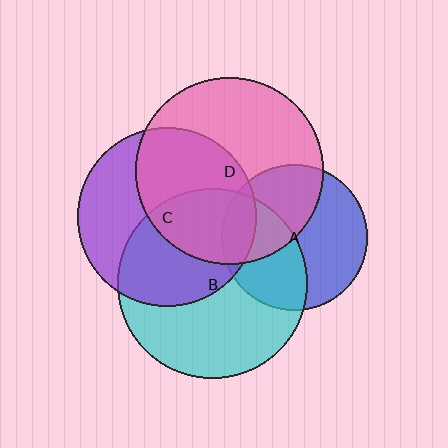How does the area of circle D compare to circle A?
Approximately 1.6 times.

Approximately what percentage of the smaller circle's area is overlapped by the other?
Approximately 40%.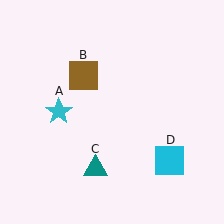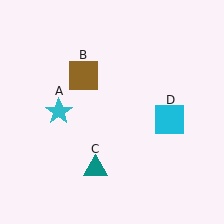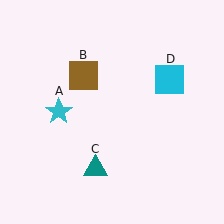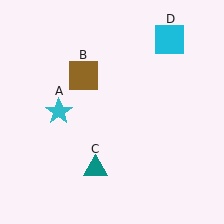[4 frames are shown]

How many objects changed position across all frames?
1 object changed position: cyan square (object D).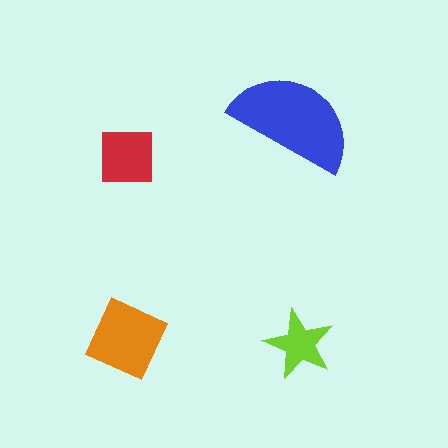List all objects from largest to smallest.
The blue semicircle, the orange diamond, the red square, the lime star.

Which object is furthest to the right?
The lime star is rightmost.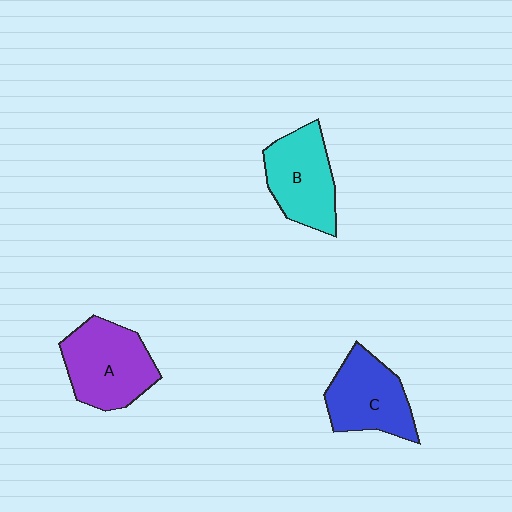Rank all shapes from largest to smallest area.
From largest to smallest: A (purple), B (cyan), C (blue).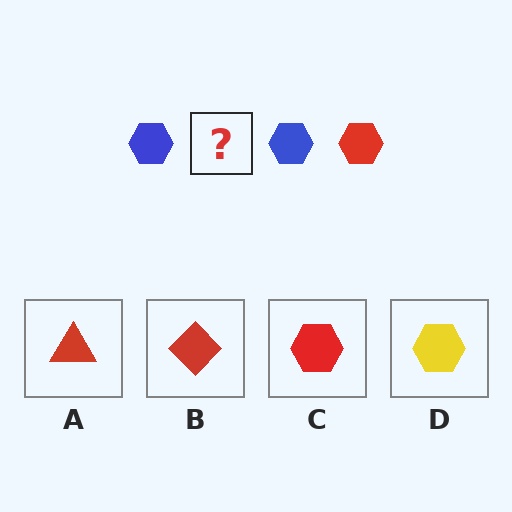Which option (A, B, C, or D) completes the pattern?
C.